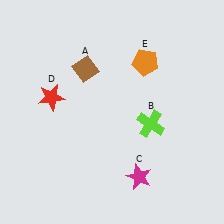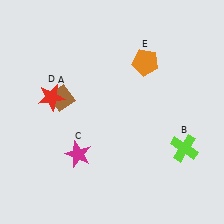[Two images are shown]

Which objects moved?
The objects that moved are: the brown diamond (A), the lime cross (B), the magenta star (C).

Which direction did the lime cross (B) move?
The lime cross (B) moved right.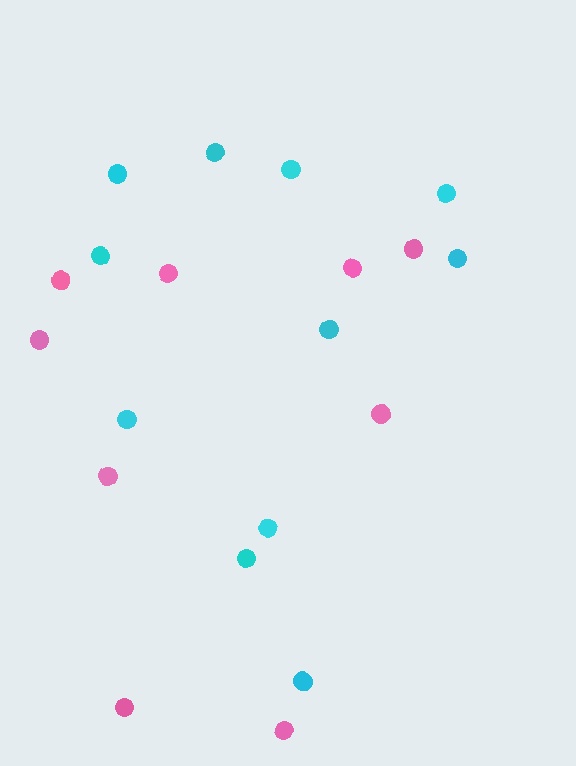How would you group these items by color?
There are 2 groups: one group of cyan circles (11) and one group of pink circles (9).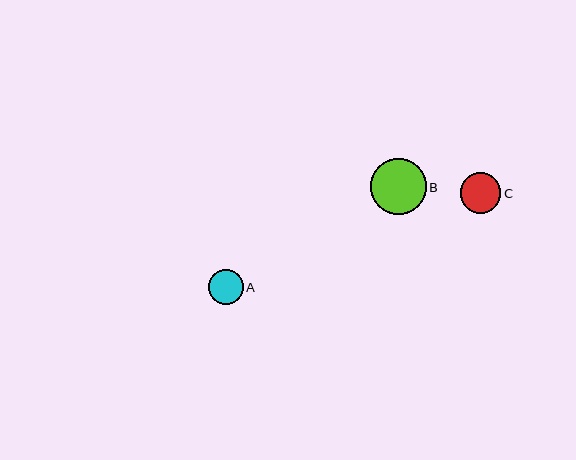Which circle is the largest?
Circle B is the largest with a size of approximately 56 pixels.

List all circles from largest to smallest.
From largest to smallest: B, C, A.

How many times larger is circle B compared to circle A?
Circle B is approximately 1.6 times the size of circle A.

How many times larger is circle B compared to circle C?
Circle B is approximately 1.4 times the size of circle C.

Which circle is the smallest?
Circle A is the smallest with a size of approximately 35 pixels.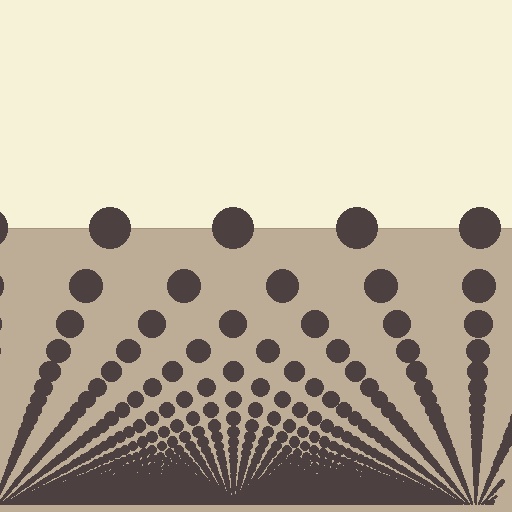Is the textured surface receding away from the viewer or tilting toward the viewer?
The surface appears to tilt toward the viewer. Texture elements get larger and sparser toward the top.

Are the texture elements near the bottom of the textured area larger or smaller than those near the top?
Smaller. The gradient is inverted — elements near the bottom are smaller and denser.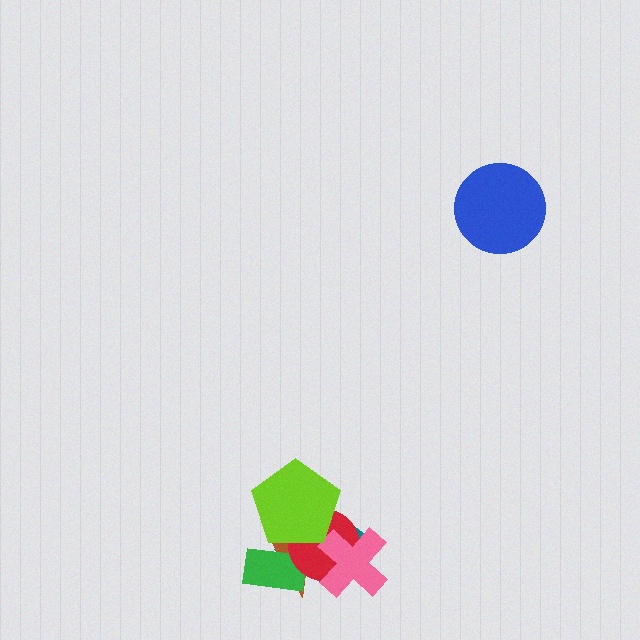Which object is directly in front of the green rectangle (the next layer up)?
The red circle is directly in front of the green rectangle.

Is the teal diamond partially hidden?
Yes, it is partially covered by another shape.